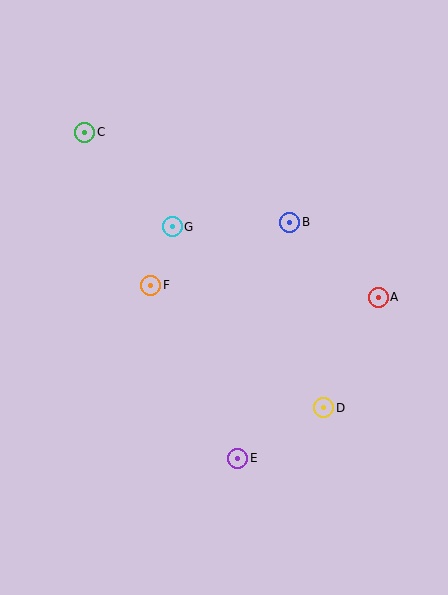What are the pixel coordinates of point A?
Point A is at (378, 297).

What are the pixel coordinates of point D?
Point D is at (324, 408).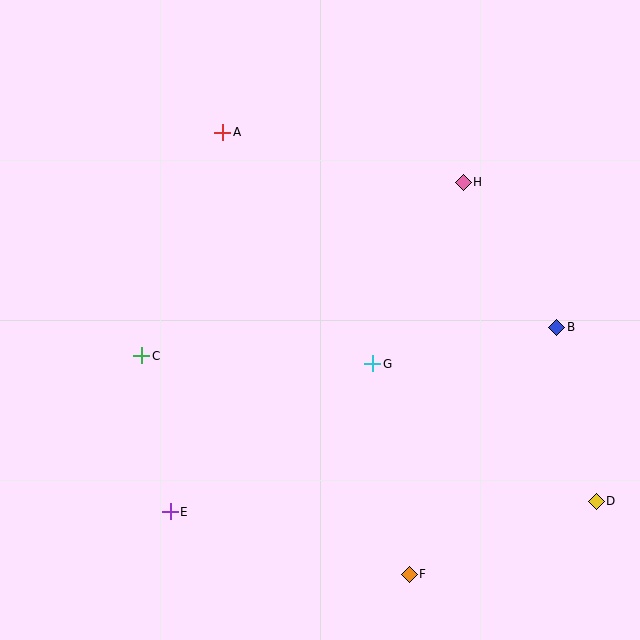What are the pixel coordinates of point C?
Point C is at (142, 356).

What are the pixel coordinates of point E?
Point E is at (170, 512).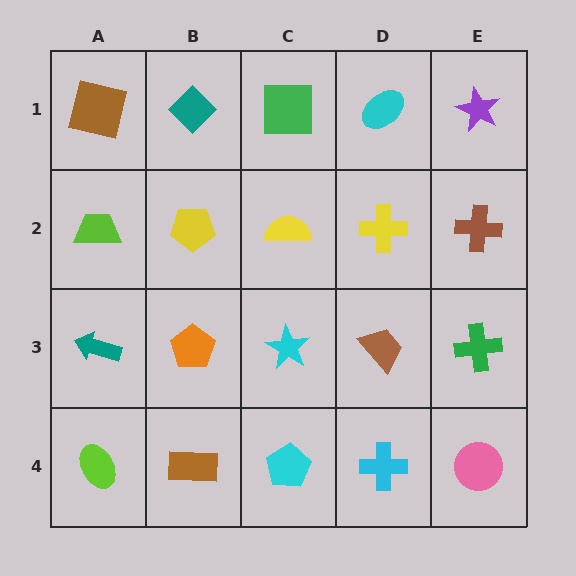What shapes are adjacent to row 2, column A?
A brown square (row 1, column A), a teal arrow (row 3, column A), a yellow pentagon (row 2, column B).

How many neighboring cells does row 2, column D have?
4.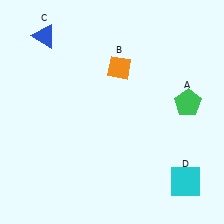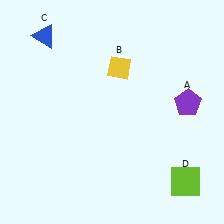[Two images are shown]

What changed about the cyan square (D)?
In Image 1, D is cyan. In Image 2, it changed to lime.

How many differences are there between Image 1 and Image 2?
There are 3 differences between the two images.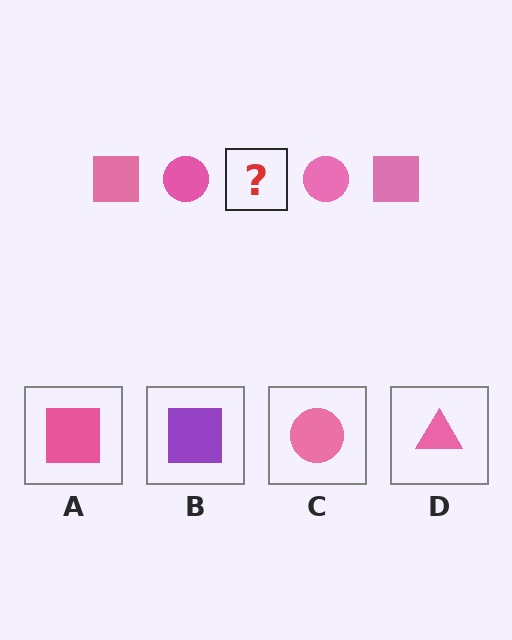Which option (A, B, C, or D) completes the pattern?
A.